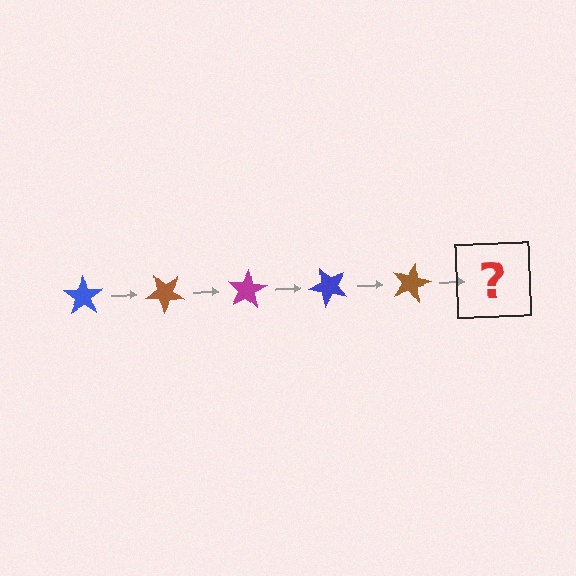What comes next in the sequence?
The next element should be a magenta star, rotated 200 degrees from the start.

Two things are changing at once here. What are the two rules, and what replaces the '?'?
The two rules are that it rotates 40 degrees each step and the color cycles through blue, brown, and magenta. The '?' should be a magenta star, rotated 200 degrees from the start.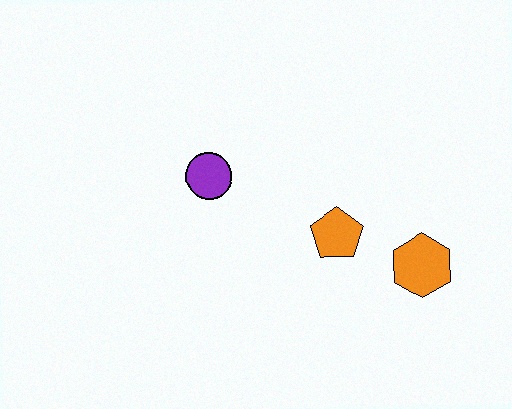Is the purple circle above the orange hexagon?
Yes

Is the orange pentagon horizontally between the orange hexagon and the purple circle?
Yes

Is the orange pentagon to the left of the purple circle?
No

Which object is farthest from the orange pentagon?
The purple circle is farthest from the orange pentagon.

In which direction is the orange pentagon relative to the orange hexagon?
The orange pentagon is to the left of the orange hexagon.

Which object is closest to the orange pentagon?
The orange hexagon is closest to the orange pentagon.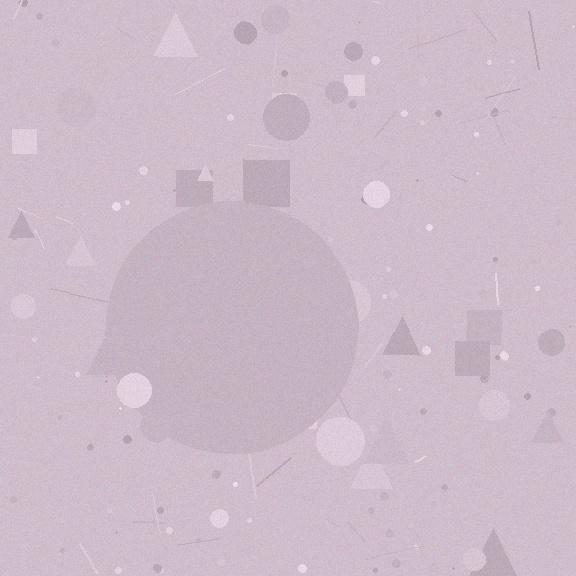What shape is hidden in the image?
A circle is hidden in the image.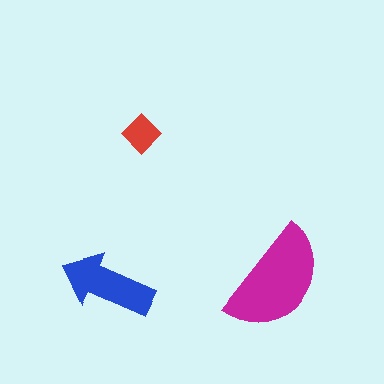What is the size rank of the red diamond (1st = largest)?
3rd.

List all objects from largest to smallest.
The magenta semicircle, the blue arrow, the red diamond.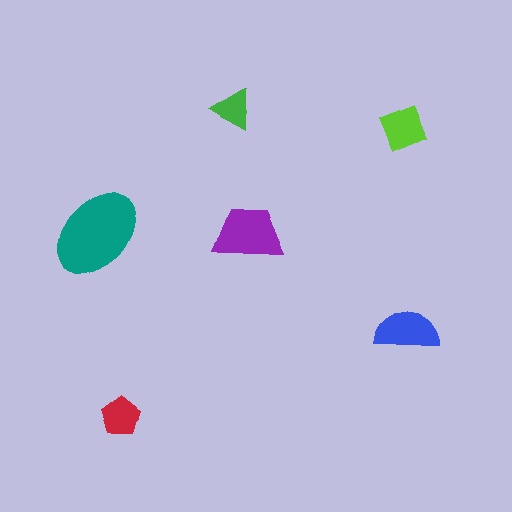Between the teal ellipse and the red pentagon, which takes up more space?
The teal ellipse.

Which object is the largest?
The teal ellipse.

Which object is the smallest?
The green triangle.